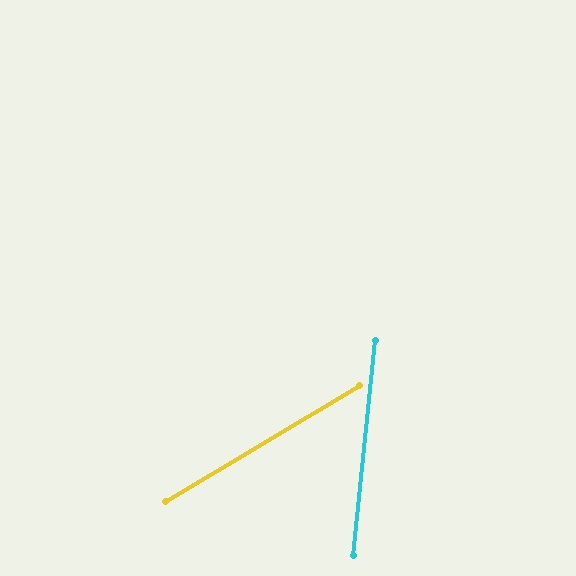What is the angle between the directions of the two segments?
Approximately 53 degrees.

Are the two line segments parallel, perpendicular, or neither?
Neither parallel nor perpendicular — they differ by about 53°.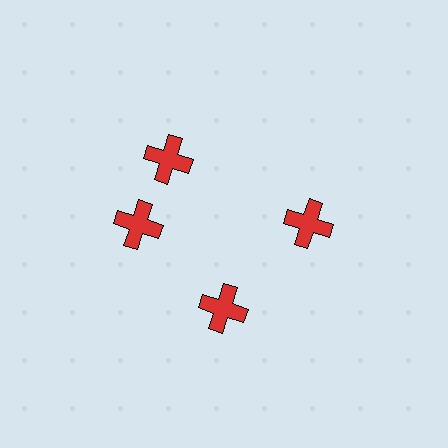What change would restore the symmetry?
The symmetry would be restored by rotating it back into even spacing with its neighbors so that all 4 crosses sit at equal angles and equal distance from the center.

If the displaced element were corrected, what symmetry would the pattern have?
It would have 4-fold rotational symmetry — the pattern would map onto itself every 90 degrees.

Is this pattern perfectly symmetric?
No. The 4 red crosses are arranged in a ring, but one element near the 12 o'clock position is rotated out of alignment along the ring, breaking the 4-fold rotational symmetry.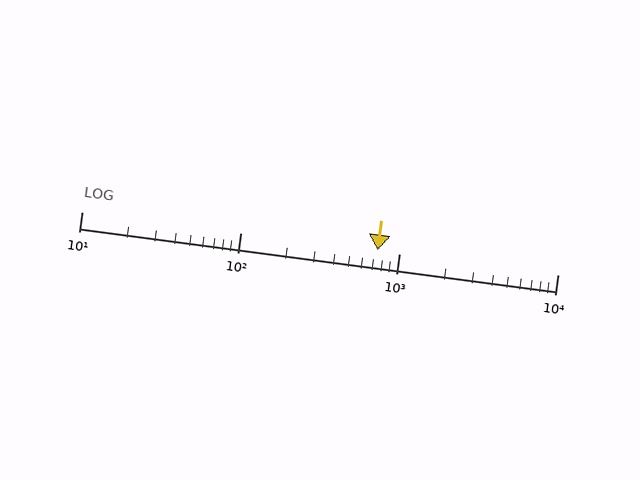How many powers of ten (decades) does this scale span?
The scale spans 3 decades, from 10 to 10000.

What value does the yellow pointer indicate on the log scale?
The pointer indicates approximately 730.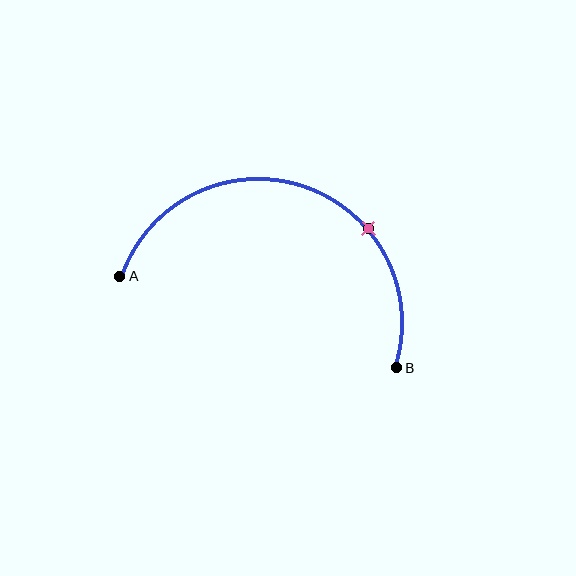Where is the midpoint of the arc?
The arc midpoint is the point on the curve farthest from the straight line joining A and B. It sits above that line.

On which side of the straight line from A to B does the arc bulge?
The arc bulges above the straight line connecting A and B.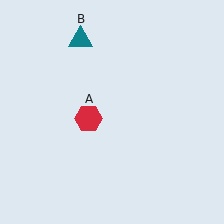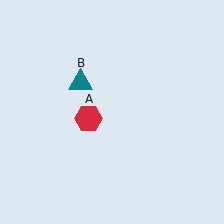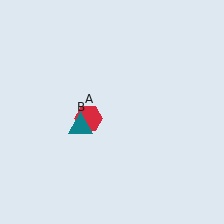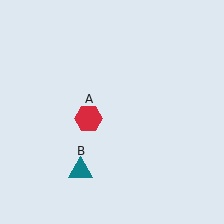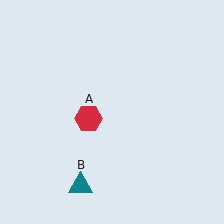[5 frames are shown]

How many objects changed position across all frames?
1 object changed position: teal triangle (object B).